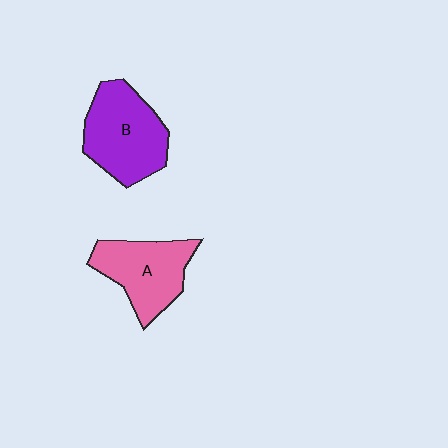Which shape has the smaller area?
Shape A (pink).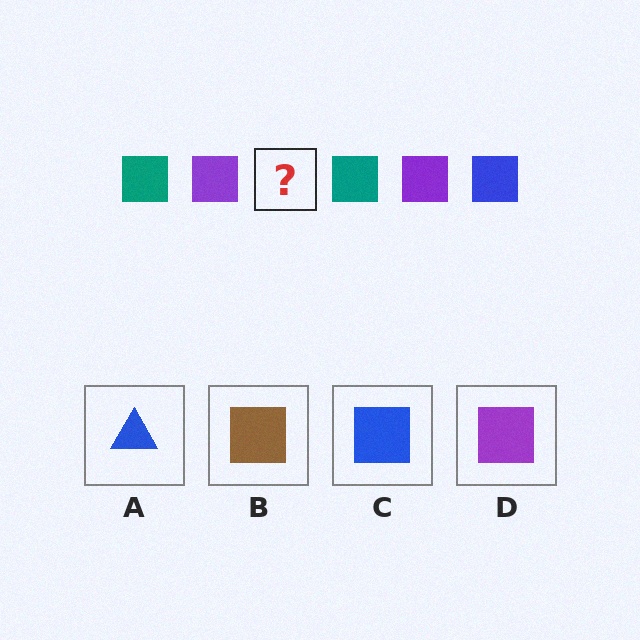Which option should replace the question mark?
Option C.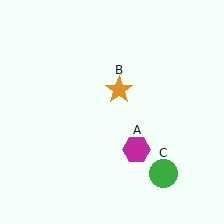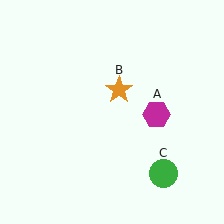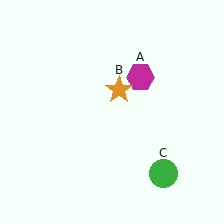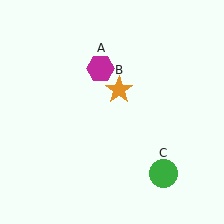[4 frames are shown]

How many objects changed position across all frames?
1 object changed position: magenta hexagon (object A).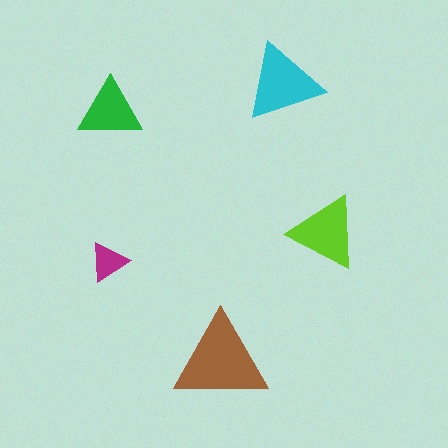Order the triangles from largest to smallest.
the brown one, the cyan one, the lime one, the green one, the magenta one.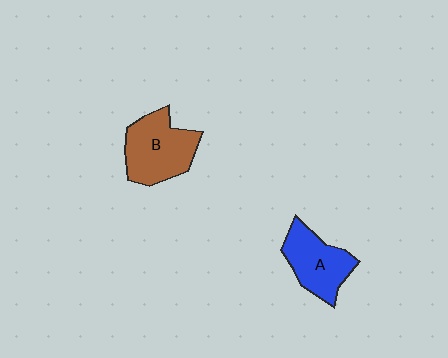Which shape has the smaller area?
Shape A (blue).